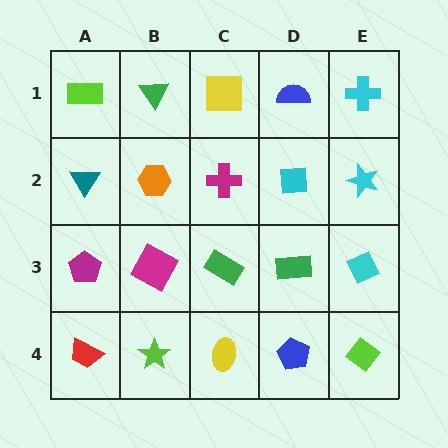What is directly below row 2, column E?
A cyan diamond.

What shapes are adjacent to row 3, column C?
A magenta cross (row 2, column C), a yellow ellipse (row 4, column C), a magenta square (row 3, column B), a green rectangle (row 3, column D).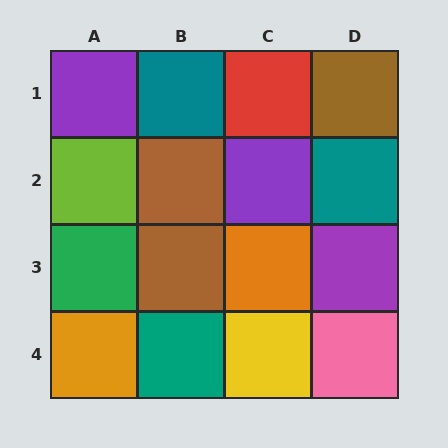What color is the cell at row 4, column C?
Yellow.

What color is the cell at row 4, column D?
Pink.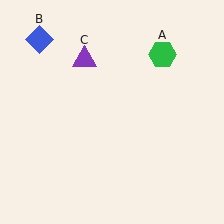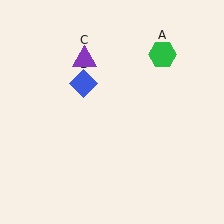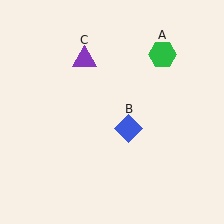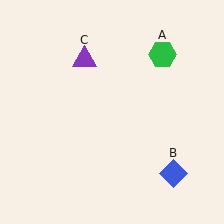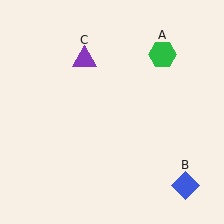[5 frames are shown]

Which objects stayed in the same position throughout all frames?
Green hexagon (object A) and purple triangle (object C) remained stationary.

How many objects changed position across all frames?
1 object changed position: blue diamond (object B).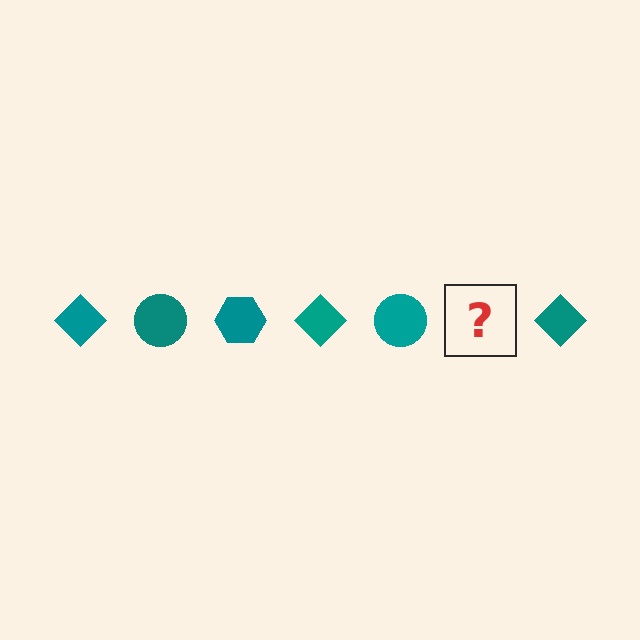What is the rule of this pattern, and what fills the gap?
The rule is that the pattern cycles through diamond, circle, hexagon shapes in teal. The gap should be filled with a teal hexagon.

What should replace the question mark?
The question mark should be replaced with a teal hexagon.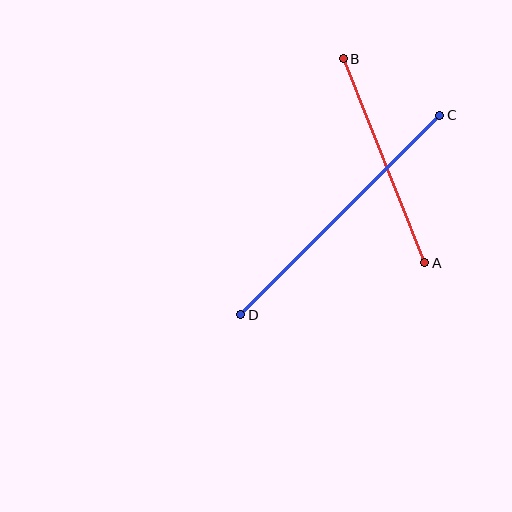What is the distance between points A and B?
The distance is approximately 220 pixels.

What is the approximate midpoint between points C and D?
The midpoint is at approximately (340, 215) pixels.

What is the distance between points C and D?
The distance is approximately 282 pixels.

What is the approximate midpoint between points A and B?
The midpoint is at approximately (384, 161) pixels.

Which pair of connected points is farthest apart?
Points C and D are farthest apart.